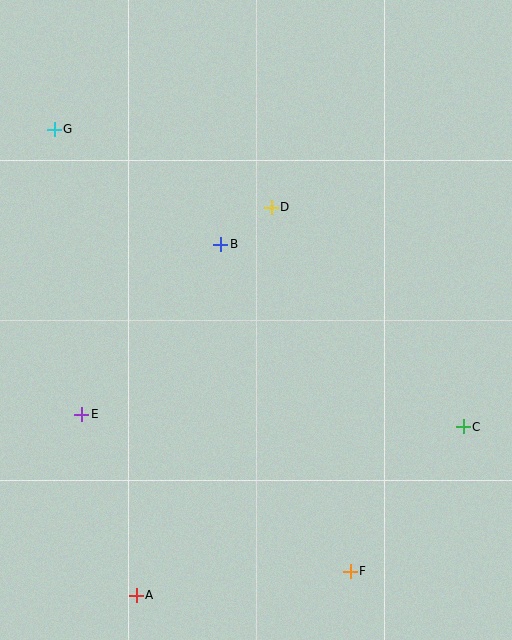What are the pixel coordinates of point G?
Point G is at (54, 129).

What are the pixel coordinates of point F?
Point F is at (350, 571).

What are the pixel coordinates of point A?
Point A is at (136, 595).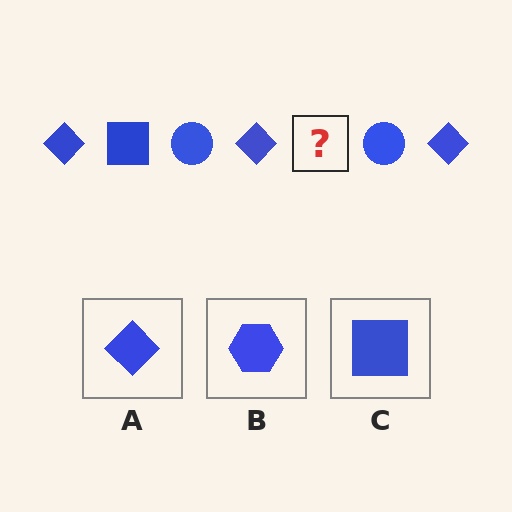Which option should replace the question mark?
Option C.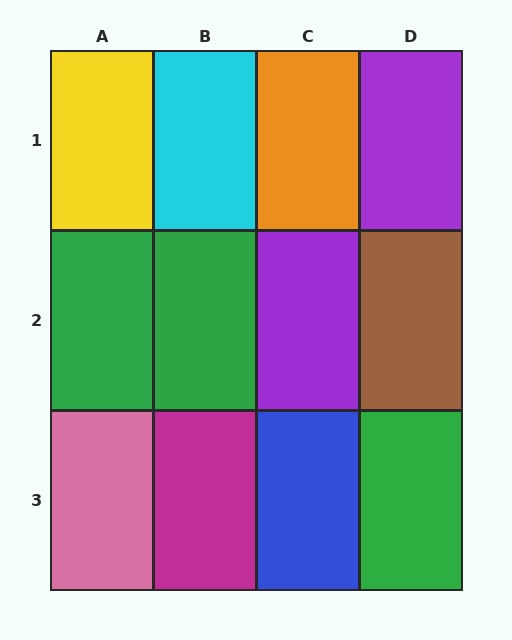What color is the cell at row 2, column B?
Green.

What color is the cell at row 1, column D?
Purple.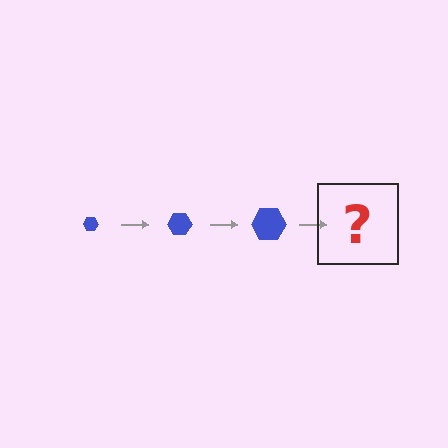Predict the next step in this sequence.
The next step is a blue hexagon, larger than the previous one.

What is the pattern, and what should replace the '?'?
The pattern is that the hexagon gets progressively larger each step. The '?' should be a blue hexagon, larger than the previous one.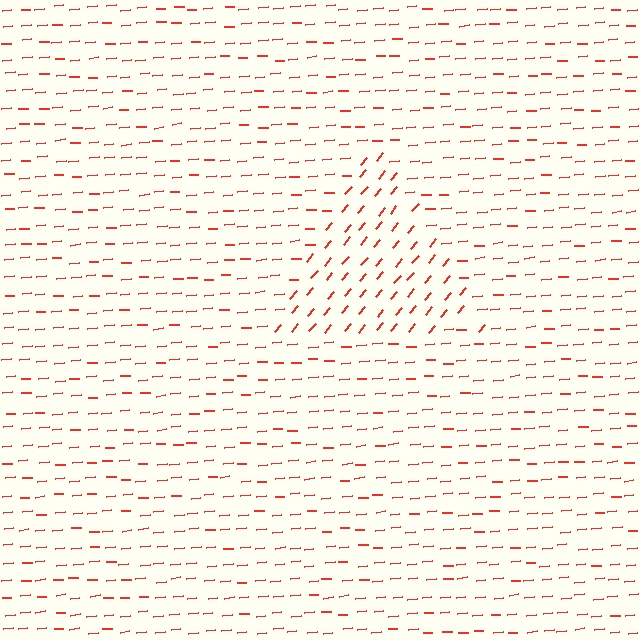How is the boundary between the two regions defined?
The boundary is defined purely by a change in line orientation (approximately 45 degrees difference). All lines are the same color and thickness.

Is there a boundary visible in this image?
Yes, there is a texture boundary formed by a change in line orientation.